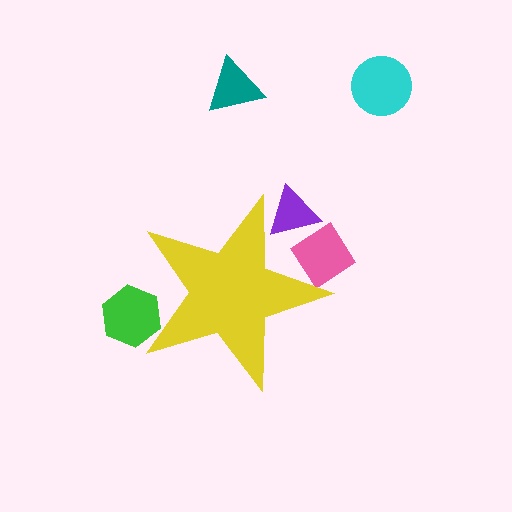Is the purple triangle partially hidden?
Yes, the purple triangle is partially hidden behind the yellow star.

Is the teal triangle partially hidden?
No, the teal triangle is fully visible.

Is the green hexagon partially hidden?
Yes, the green hexagon is partially hidden behind the yellow star.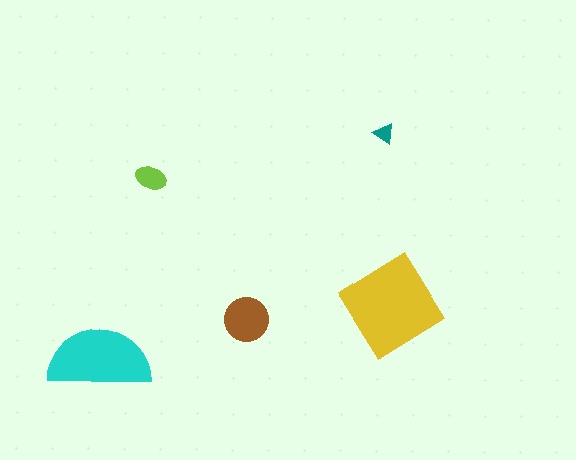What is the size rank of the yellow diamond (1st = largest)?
1st.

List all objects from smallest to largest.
The teal triangle, the lime ellipse, the brown circle, the cyan semicircle, the yellow diamond.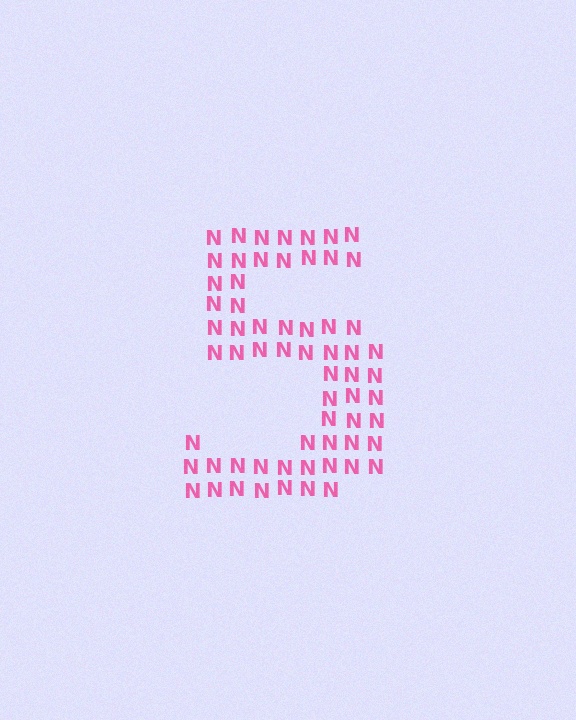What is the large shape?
The large shape is the digit 5.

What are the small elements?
The small elements are letter N's.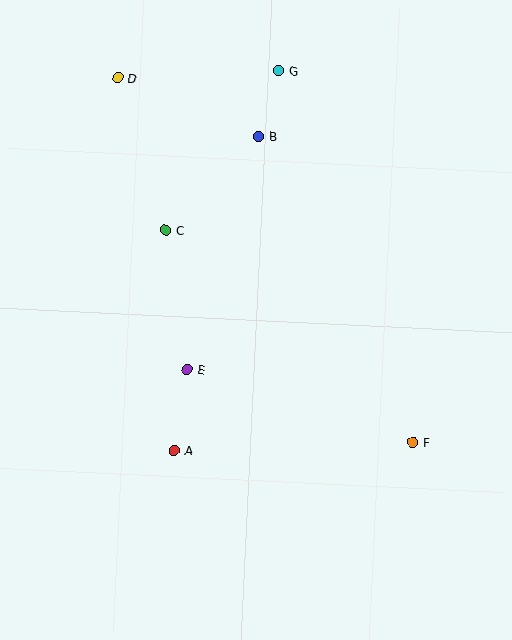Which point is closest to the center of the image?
Point E at (187, 369) is closest to the center.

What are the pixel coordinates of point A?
Point A is at (175, 451).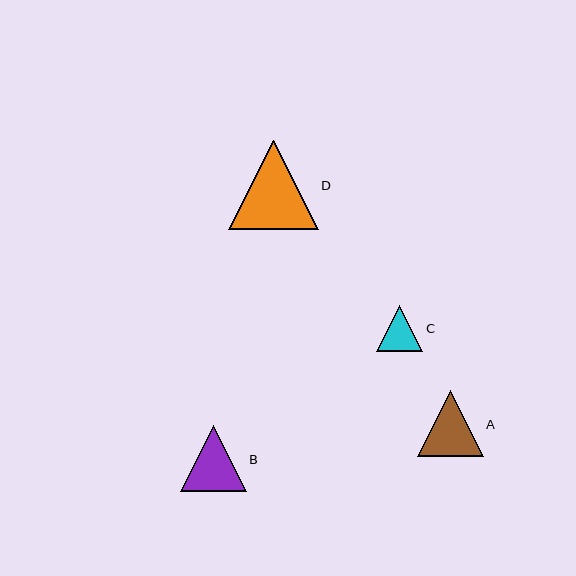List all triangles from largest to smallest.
From largest to smallest: D, B, A, C.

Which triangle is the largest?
Triangle D is the largest with a size of approximately 90 pixels.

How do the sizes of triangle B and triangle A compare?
Triangle B and triangle A are approximately the same size.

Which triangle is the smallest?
Triangle C is the smallest with a size of approximately 46 pixels.